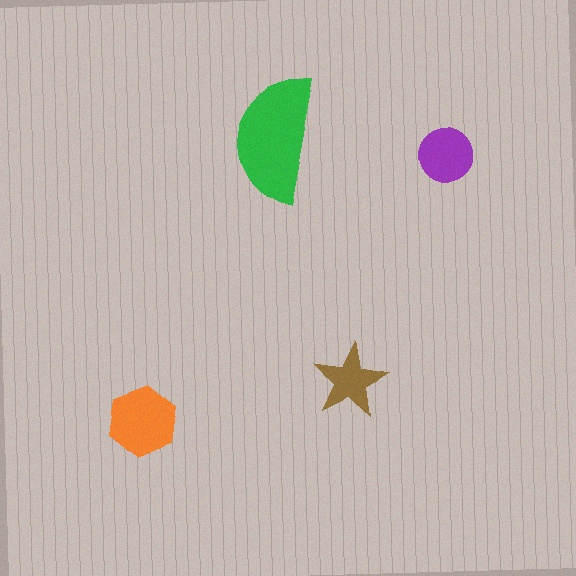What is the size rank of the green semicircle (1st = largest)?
1st.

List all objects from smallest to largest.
The brown star, the purple circle, the orange hexagon, the green semicircle.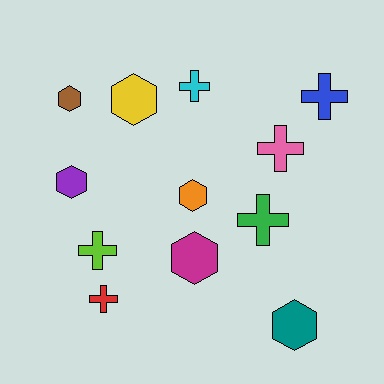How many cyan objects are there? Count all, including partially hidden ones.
There is 1 cyan object.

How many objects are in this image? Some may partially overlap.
There are 12 objects.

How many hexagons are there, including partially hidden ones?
There are 6 hexagons.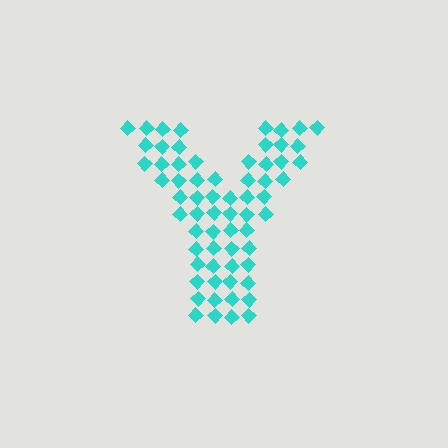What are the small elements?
The small elements are diamonds.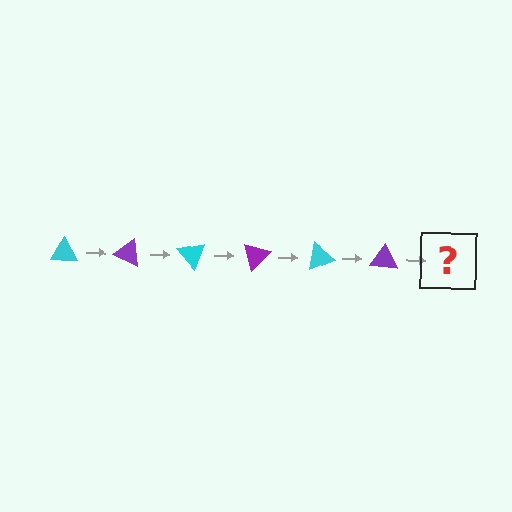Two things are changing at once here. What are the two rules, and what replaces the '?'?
The two rules are that it rotates 25 degrees each step and the color cycles through cyan and purple. The '?' should be a cyan triangle, rotated 150 degrees from the start.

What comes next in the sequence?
The next element should be a cyan triangle, rotated 150 degrees from the start.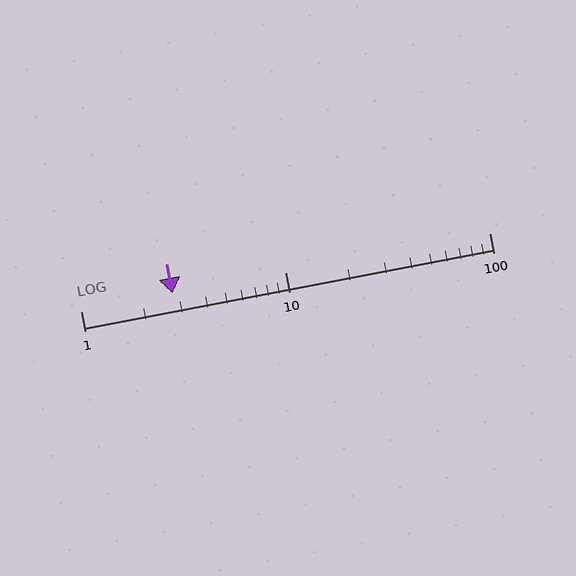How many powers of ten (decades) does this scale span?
The scale spans 2 decades, from 1 to 100.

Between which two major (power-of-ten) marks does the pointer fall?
The pointer is between 1 and 10.